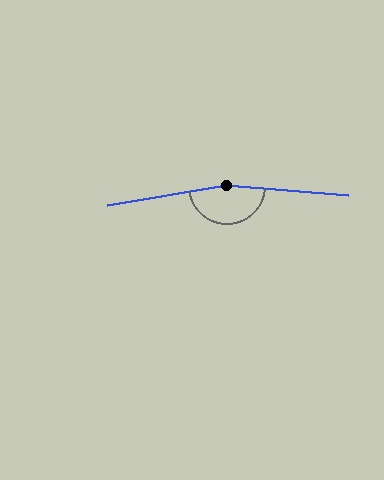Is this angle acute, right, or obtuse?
It is obtuse.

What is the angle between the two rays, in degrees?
Approximately 166 degrees.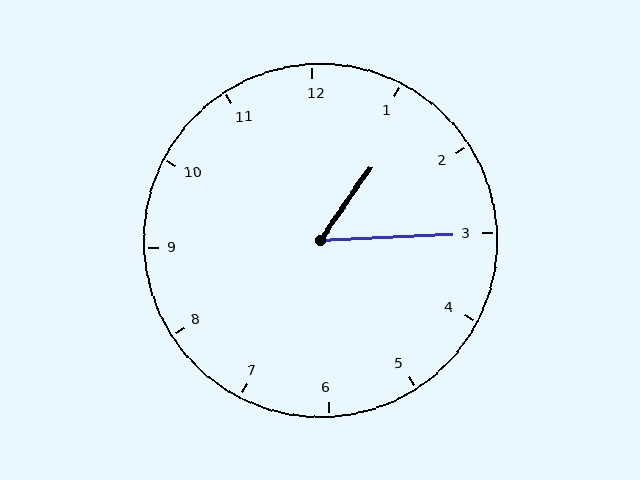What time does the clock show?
1:15.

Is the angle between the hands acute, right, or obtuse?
It is acute.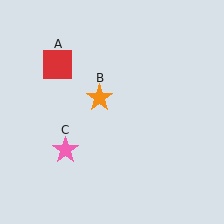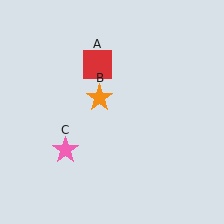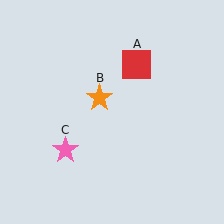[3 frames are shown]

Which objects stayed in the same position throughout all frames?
Orange star (object B) and pink star (object C) remained stationary.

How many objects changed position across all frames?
1 object changed position: red square (object A).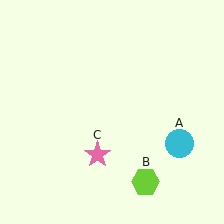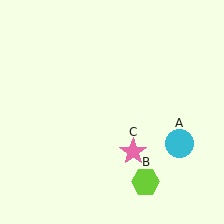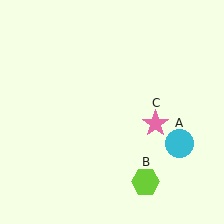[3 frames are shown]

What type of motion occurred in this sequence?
The pink star (object C) rotated counterclockwise around the center of the scene.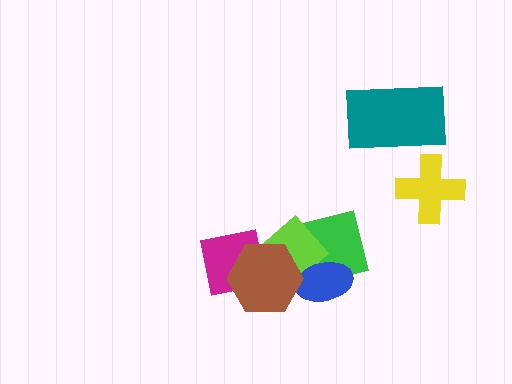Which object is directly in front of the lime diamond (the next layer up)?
The magenta square is directly in front of the lime diamond.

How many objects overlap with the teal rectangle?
0 objects overlap with the teal rectangle.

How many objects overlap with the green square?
3 objects overlap with the green square.